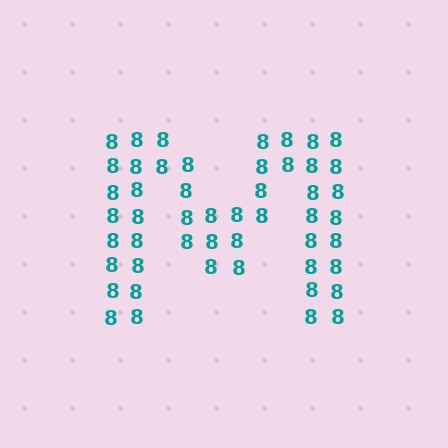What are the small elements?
The small elements are digit 8's.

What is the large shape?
The large shape is the letter M.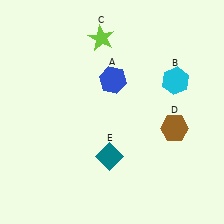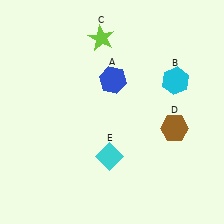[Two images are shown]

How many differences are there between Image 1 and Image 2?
There is 1 difference between the two images.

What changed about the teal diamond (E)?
In Image 1, E is teal. In Image 2, it changed to cyan.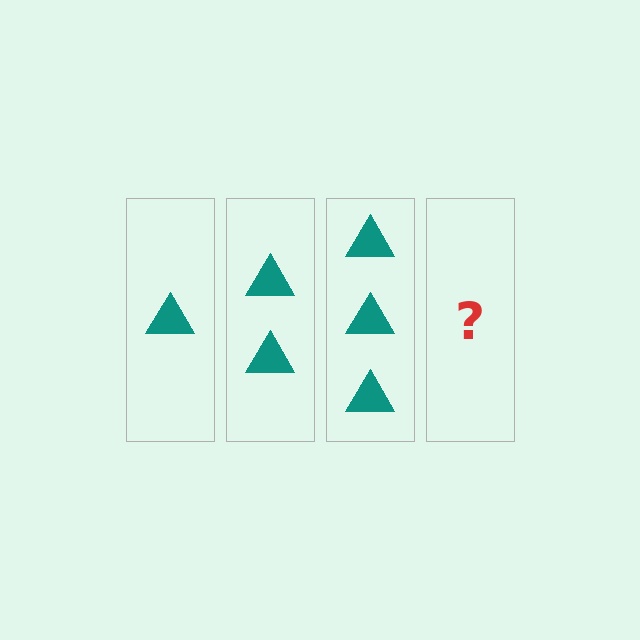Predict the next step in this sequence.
The next step is 4 triangles.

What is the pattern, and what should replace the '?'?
The pattern is that each step adds one more triangle. The '?' should be 4 triangles.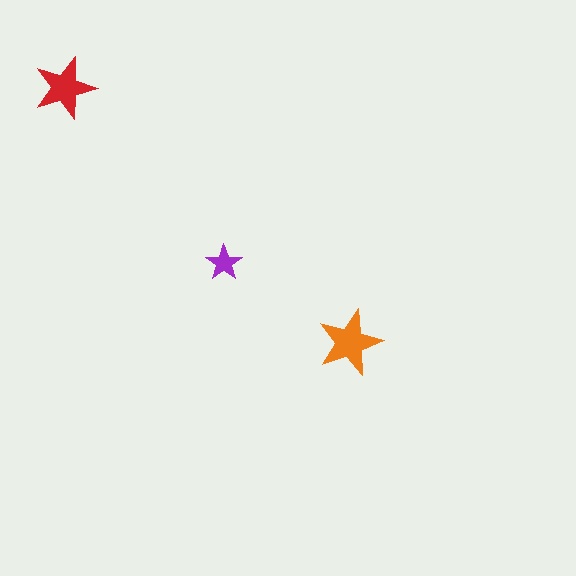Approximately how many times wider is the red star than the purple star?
About 1.5 times wider.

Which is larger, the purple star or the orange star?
The orange one.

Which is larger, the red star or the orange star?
The orange one.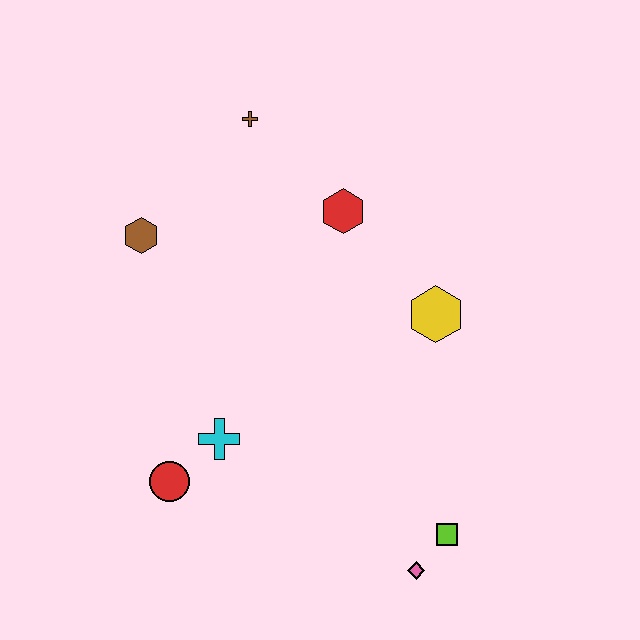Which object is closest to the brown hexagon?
The brown cross is closest to the brown hexagon.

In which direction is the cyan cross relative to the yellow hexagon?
The cyan cross is to the left of the yellow hexagon.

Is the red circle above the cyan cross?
No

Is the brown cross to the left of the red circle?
No